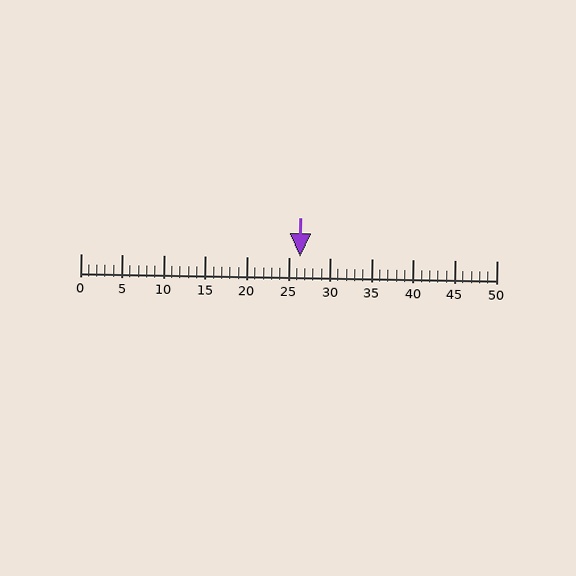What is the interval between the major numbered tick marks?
The major tick marks are spaced 5 units apart.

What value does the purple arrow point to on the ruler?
The purple arrow points to approximately 26.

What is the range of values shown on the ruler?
The ruler shows values from 0 to 50.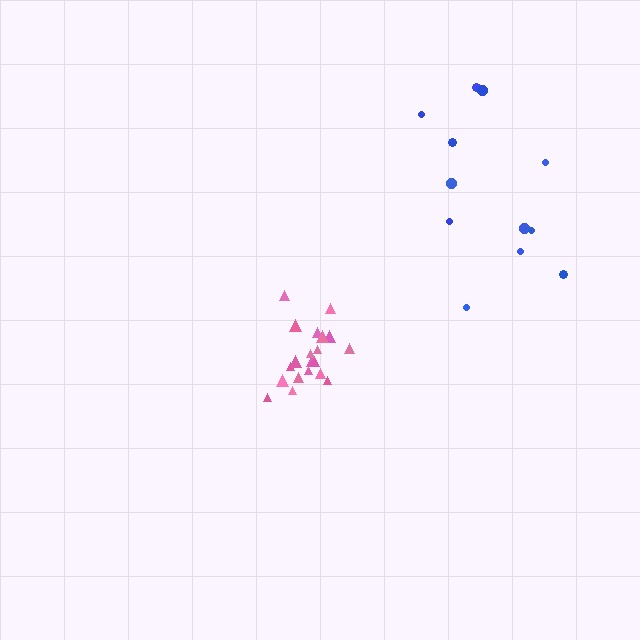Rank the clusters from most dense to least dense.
pink, blue.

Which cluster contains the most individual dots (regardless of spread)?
Pink (20).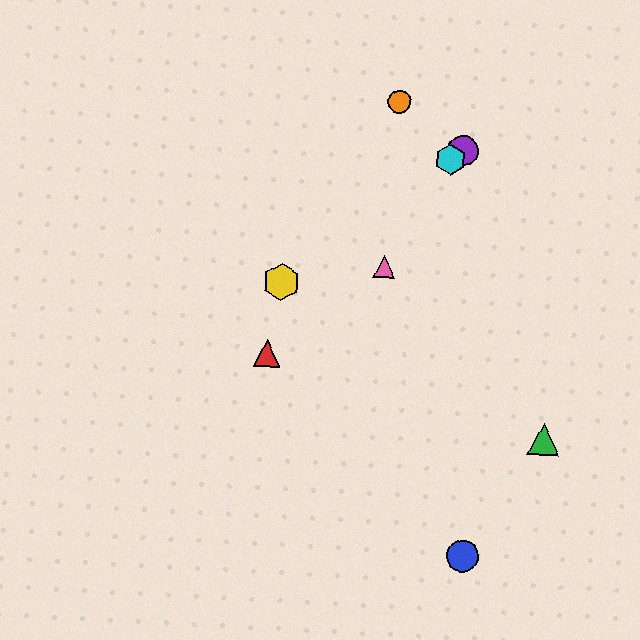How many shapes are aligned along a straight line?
3 shapes (the yellow hexagon, the purple circle, the cyan hexagon) are aligned along a straight line.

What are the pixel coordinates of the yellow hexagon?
The yellow hexagon is at (281, 282).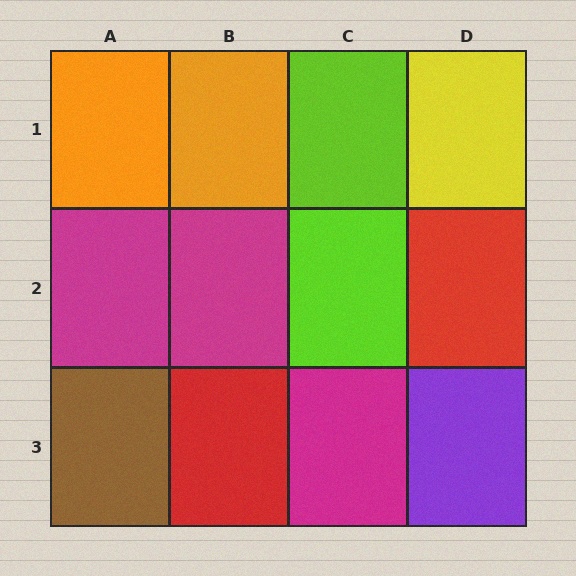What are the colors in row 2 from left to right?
Magenta, magenta, lime, red.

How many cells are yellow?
1 cell is yellow.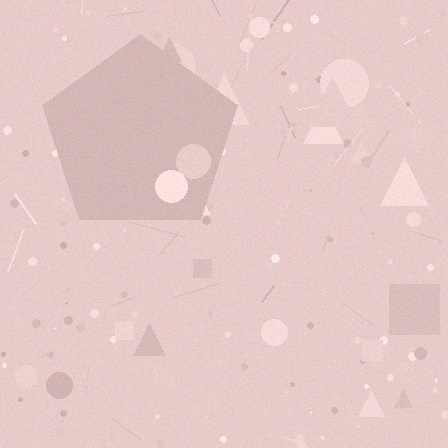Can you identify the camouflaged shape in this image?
The camouflaged shape is a pentagon.